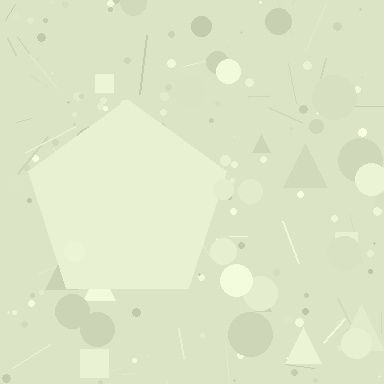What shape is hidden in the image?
A pentagon is hidden in the image.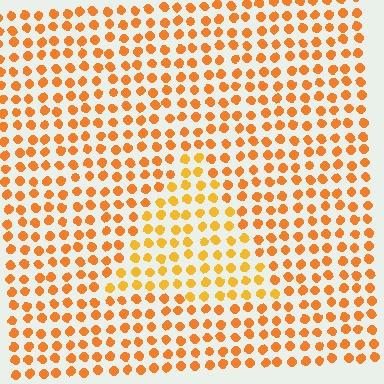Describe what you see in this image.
The image is filled with small orange elements in a uniform arrangement. A triangle-shaped region is visible where the elements are tinted to a slightly different hue, forming a subtle color boundary.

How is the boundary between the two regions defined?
The boundary is defined purely by a slight shift in hue (about 17 degrees). Spacing, size, and orientation are identical on both sides.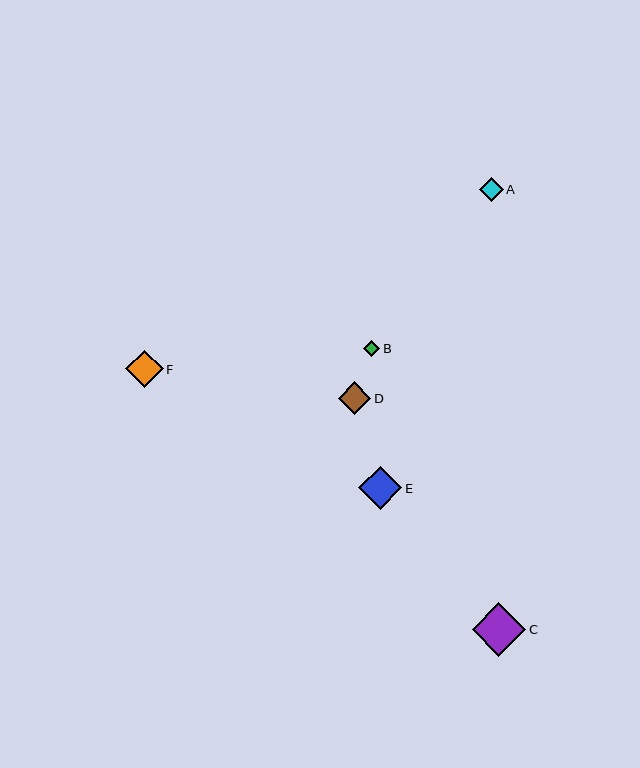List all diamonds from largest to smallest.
From largest to smallest: C, E, F, D, A, B.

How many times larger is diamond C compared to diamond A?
Diamond C is approximately 2.2 times the size of diamond A.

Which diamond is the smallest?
Diamond B is the smallest with a size of approximately 16 pixels.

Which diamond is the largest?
Diamond C is the largest with a size of approximately 54 pixels.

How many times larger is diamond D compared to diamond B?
Diamond D is approximately 2.0 times the size of diamond B.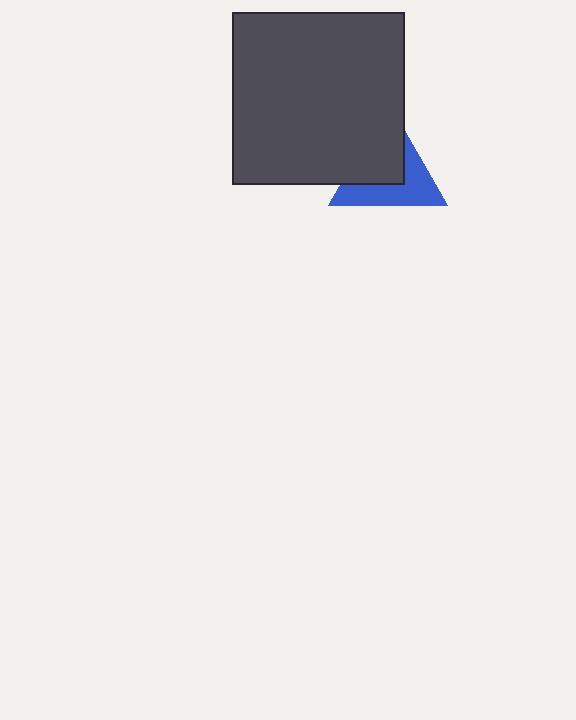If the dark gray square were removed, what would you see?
You would see the complete blue triangle.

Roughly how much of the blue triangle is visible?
About half of it is visible (roughly 48%).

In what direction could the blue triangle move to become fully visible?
The blue triangle could move toward the lower-right. That would shift it out from behind the dark gray square entirely.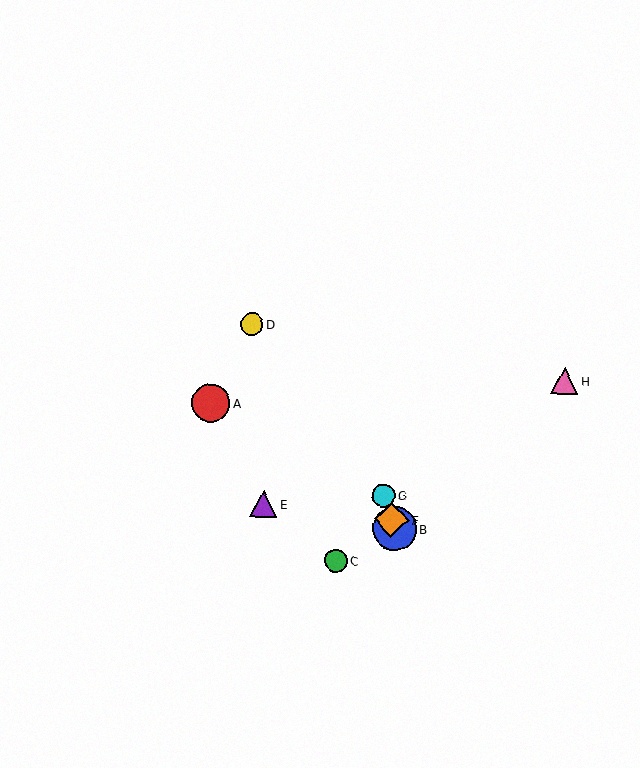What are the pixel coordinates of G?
Object G is at (383, 495).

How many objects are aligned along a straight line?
3 objects (B, F, G) are aligned along a straight line.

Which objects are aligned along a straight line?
Objects B, F, G are aligned along a straight line.